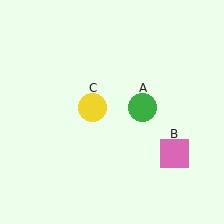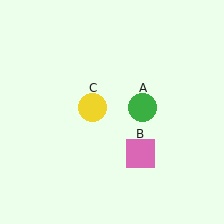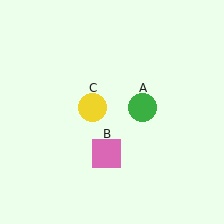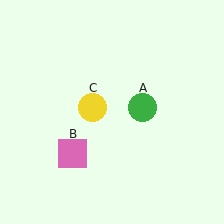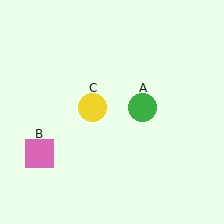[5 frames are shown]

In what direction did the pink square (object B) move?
The pink square (object B) moved left.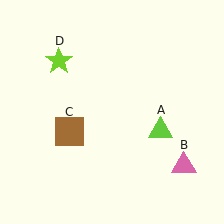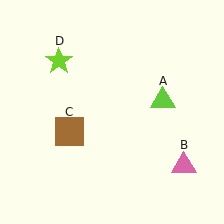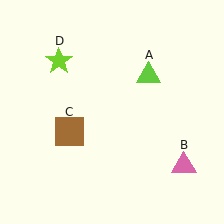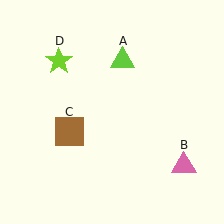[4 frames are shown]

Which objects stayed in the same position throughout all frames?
Pink triangle (object B) and brown square (object C) and lime star (object D) remained stationary.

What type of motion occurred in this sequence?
The lime triangle (object A) rotated counterclockwise around the center of the scene.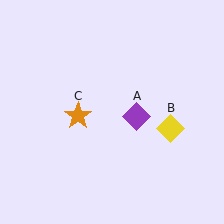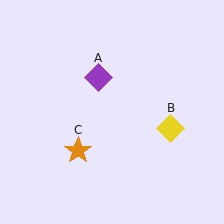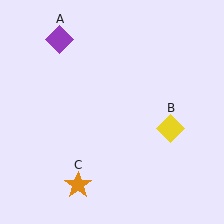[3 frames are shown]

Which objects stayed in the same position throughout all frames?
Yellow diamond (object B) remained stationary.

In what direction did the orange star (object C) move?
The orange star (object C) moved down.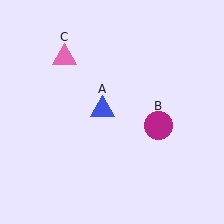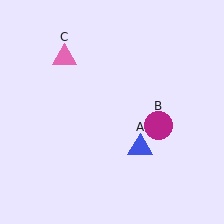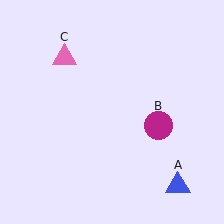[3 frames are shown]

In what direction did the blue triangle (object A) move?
The blue triangle (object A) moved down and to the right.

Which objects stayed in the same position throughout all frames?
Magenta circle (object B) and pink triangle (object C) remained stationary.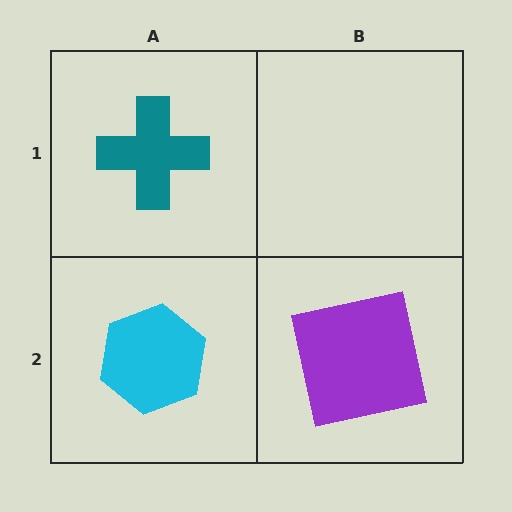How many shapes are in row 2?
2 shapes.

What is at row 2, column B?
A purple square.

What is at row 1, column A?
A teal cross.